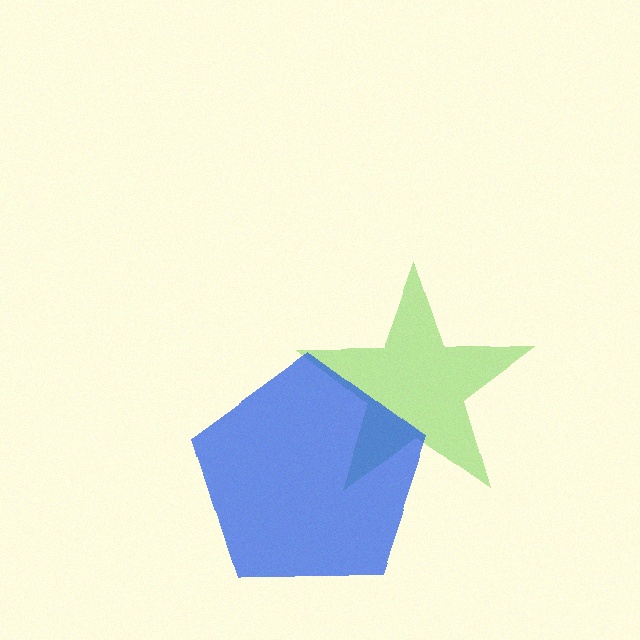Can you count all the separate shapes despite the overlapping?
Yes, there are 2 separate shapes.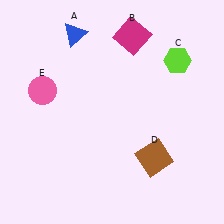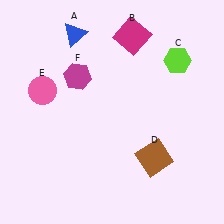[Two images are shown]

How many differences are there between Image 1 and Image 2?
There is 1 difference between the two images.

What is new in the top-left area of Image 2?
A magenta hexagon (F) was added in the top-left area of Image 2.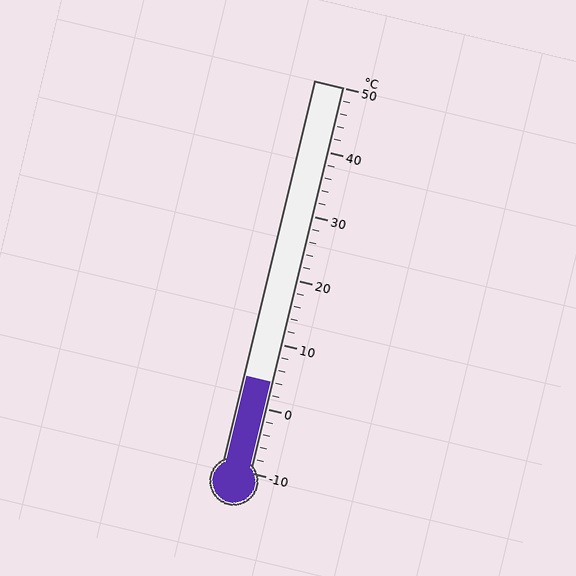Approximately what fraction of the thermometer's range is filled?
The thermometer is filled to approximately 25% of its range.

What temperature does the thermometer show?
The thermometer shows approximately 4°C.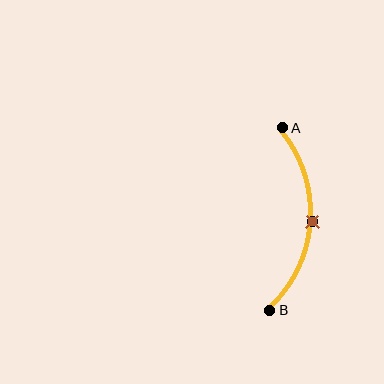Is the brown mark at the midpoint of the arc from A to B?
Yes. The brown mark lies on the arc at equal arc-length from both A and B — it is the arc midpoint.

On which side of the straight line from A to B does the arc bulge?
The arc bulges to the right of the straight line connecting A and B.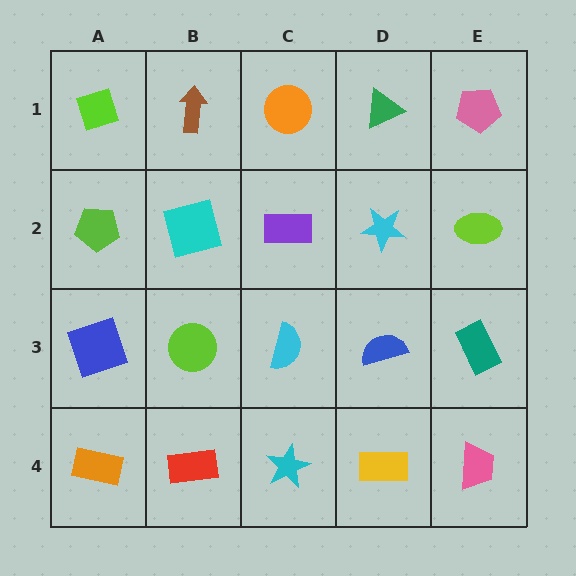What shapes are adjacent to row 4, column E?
A teal rectangle (row 3, column E), a yellow rectangle (row 4, column D).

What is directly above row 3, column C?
A purple rectangle.